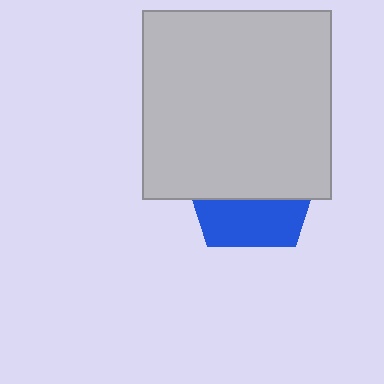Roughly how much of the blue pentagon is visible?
A small part of it is visible (roughly 37%).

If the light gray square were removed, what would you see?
You would see the complete blue pentagon.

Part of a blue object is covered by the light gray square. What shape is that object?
It is a pentagon.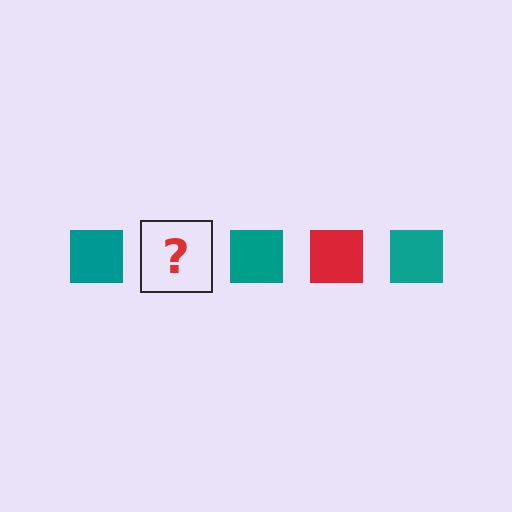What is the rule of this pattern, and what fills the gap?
The rule is that the pattern cycles through teal, red squares. The gap should be filled with a red square.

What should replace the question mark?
The question mark should be replaced with a red square.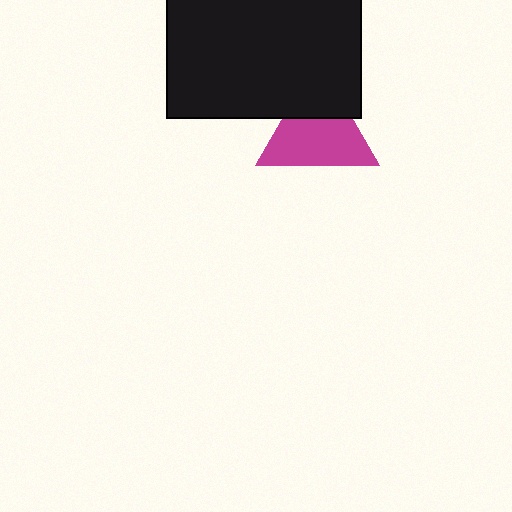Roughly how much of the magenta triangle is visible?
Most of it is visible (roughly 67%).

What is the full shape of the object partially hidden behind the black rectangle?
The partially hidden object is a magenta triangle.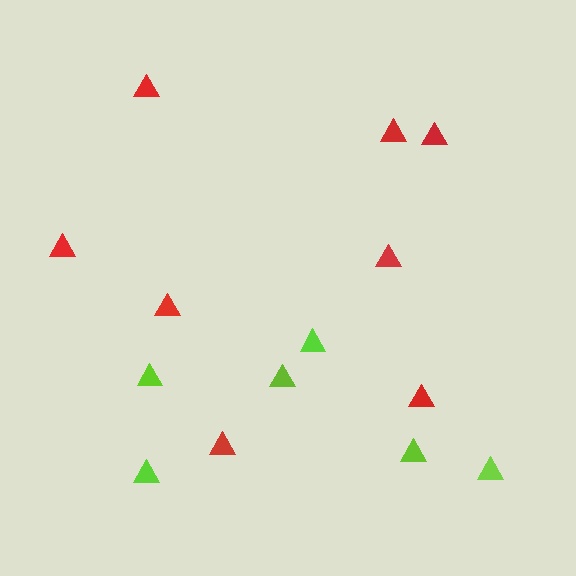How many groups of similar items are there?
There are 2 groups: one group of lime triangles (6) and one group of red triangles (8).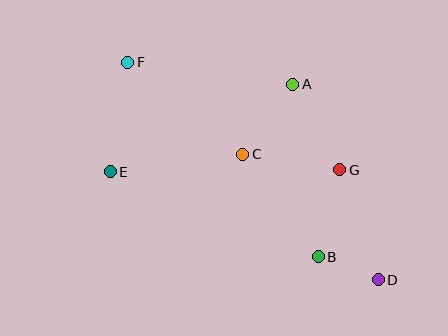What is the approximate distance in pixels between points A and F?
The distance between A and F is approximately 167 pixels.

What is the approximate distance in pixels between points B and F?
The distance between B and F is approximately 272 pixels.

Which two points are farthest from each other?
Points D and F are farthest from each other.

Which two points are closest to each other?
Points B and D are closest to each other.